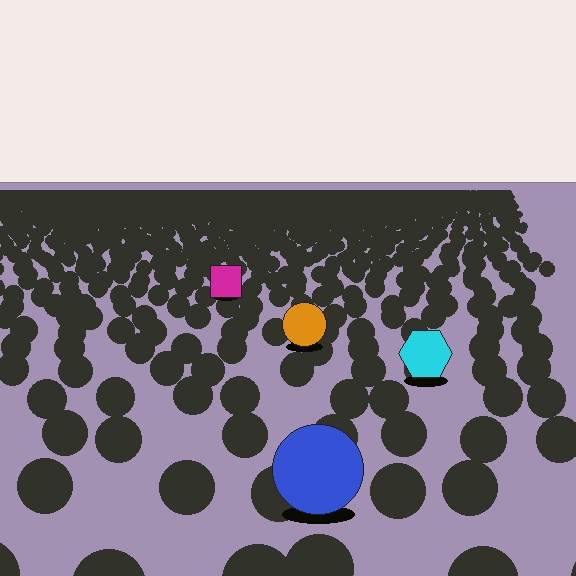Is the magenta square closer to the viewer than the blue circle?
No. The blue circle is closer — you can tell from the texture gradient: the ground texture is coarser near it.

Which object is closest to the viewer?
The blue circle is closest. The texture marks near it are larger and more spread out.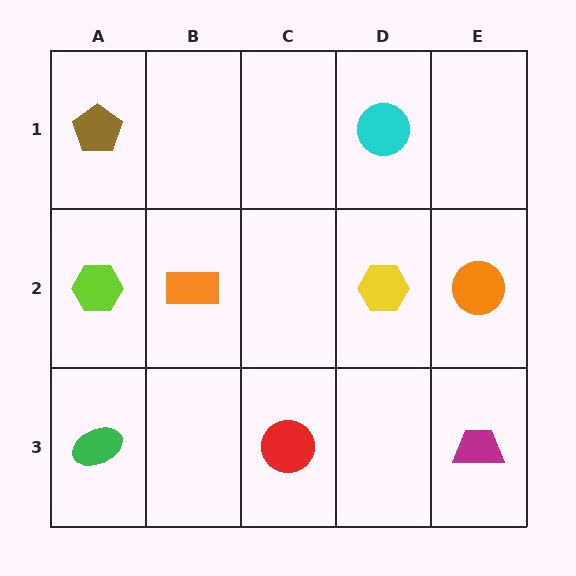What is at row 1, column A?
A brown pentagon.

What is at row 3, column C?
A red circle.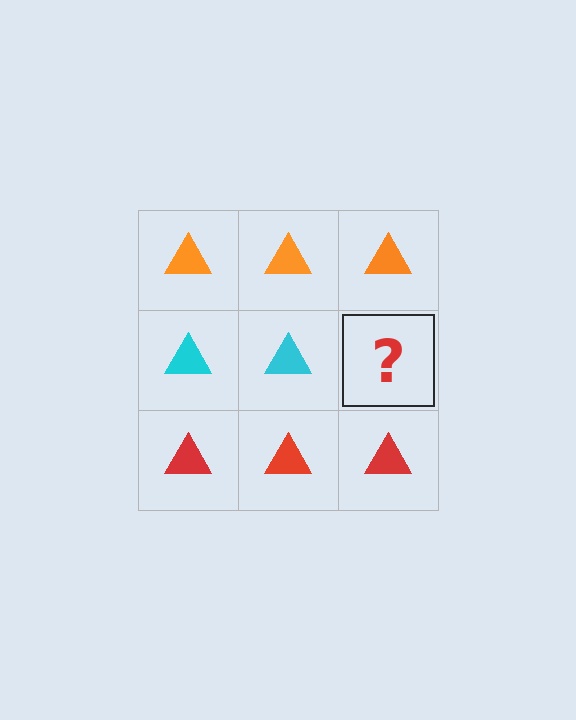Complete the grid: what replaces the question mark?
The question mark should be replaced with a cyan triangle.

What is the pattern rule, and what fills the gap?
The rule is that each row has a consistent color. The gap should be filled with a cyan triangle.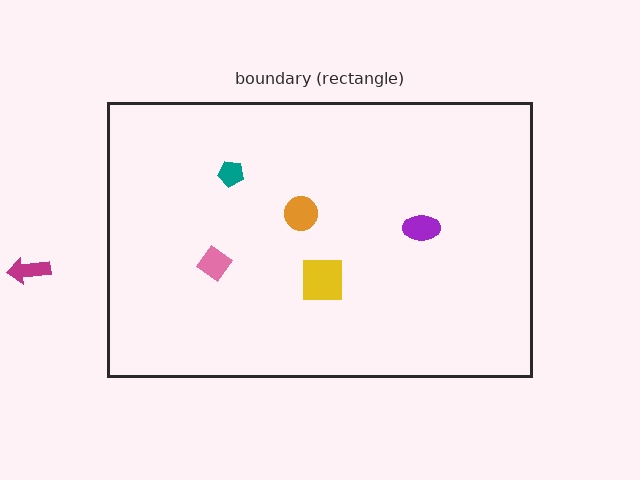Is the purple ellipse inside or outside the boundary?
Inside.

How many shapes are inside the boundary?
5 inside, 1 outside.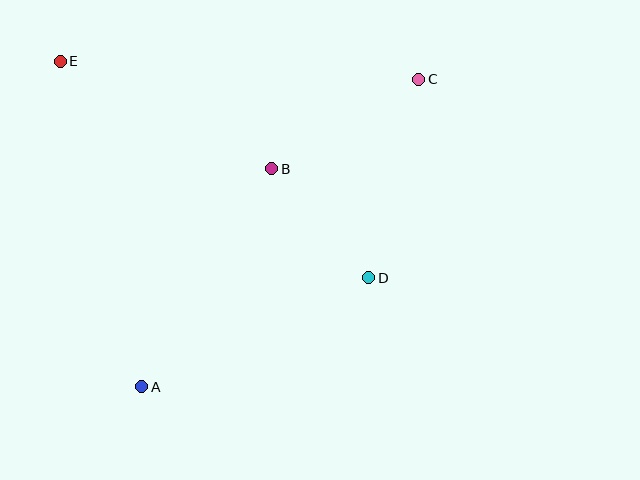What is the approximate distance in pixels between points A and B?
The distance between A and B is approximately 254 pixels.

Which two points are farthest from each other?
Points A and C are farthest from each other.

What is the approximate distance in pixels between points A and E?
The distance between A and E is approximately 336 pixels.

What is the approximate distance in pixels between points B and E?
The distance between B and E is approximately 237 pixels.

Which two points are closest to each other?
Points B and D are closest to each other.